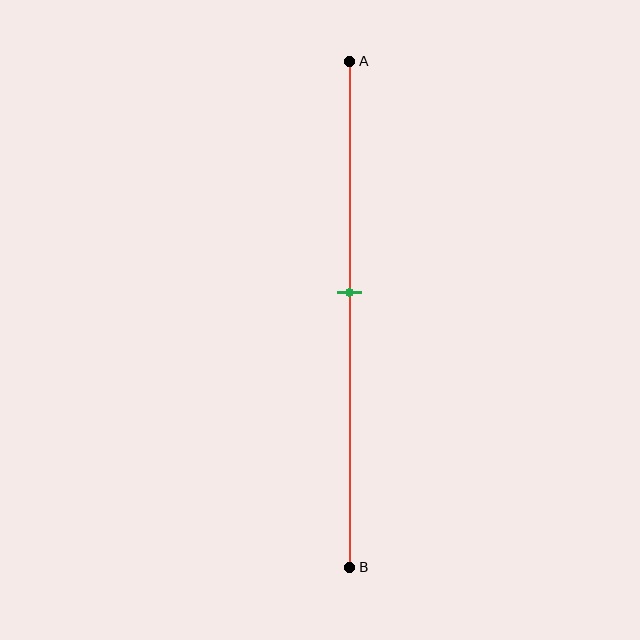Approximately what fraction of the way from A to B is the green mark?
The green mark is approximately 45% of the way from A to B.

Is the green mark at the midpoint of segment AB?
No, the mark is at about 45% from A, not at the 50% midpoint.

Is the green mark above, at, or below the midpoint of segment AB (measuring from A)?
The green mark is above the midpoint of segment AB.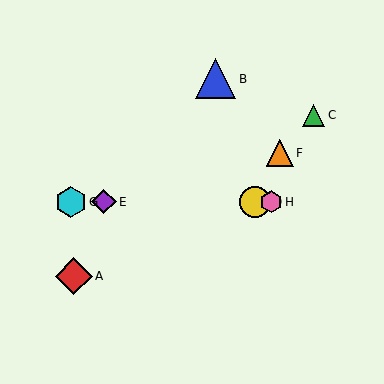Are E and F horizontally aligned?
No, E is at y≈202 and F is at y≈153.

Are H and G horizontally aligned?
Yes, both are at y≈202.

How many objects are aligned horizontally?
4 objects (D, E, G, H) are aligned horizontally.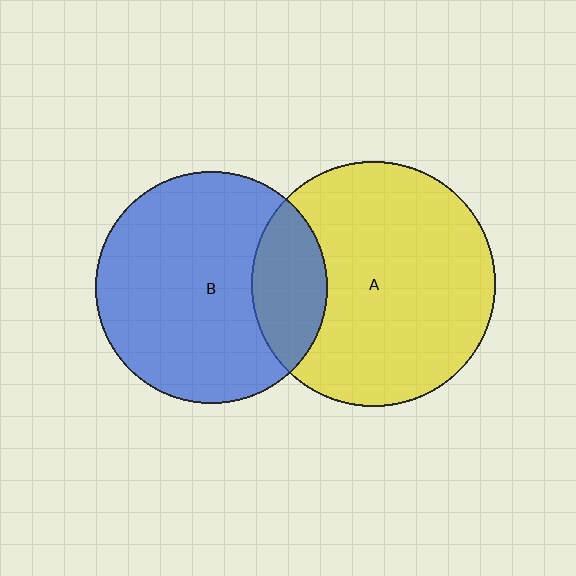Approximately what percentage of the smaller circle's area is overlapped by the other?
Approximately 20%.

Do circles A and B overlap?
Yes.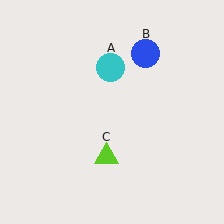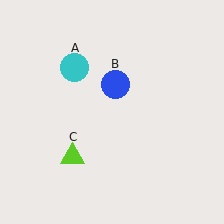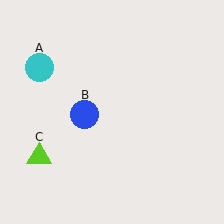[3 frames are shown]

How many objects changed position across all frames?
3 objects changed position: cyan circle (object A), blue circle (object B), lime triangle (object C).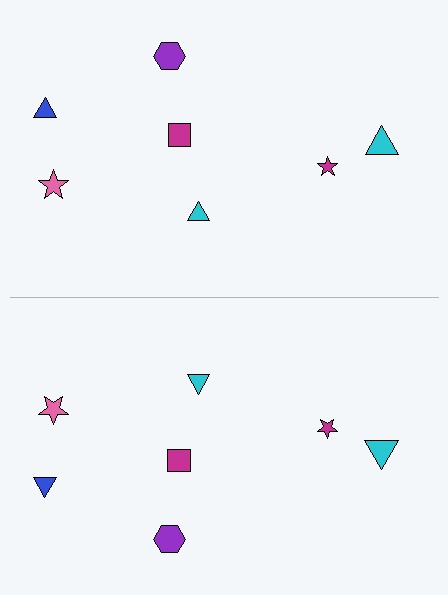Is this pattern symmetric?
Yes, this pattern has bilateral (reflection) symmetry.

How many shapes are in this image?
There are 14 shapes in this image.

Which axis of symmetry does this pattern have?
The pattern has a horizontal axis of symmetry running through the center of the image.